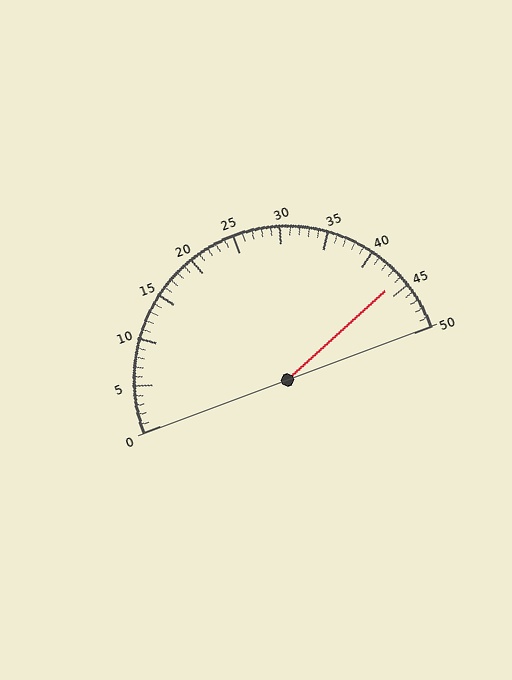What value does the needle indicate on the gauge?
The needle indicates approximately 44.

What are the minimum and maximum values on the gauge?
The gauge ranges from 0 to 50.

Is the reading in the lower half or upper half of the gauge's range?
The reading is in the upper half of the range (0 to 50).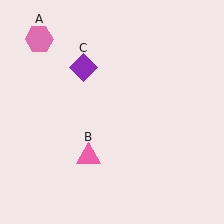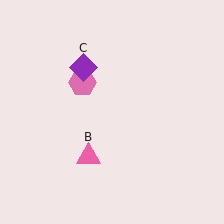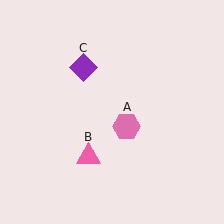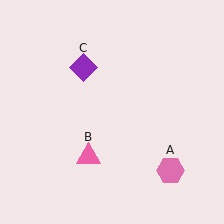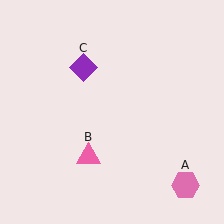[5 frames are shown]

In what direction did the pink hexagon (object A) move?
The pink hexagon (object A) moved down and to the right.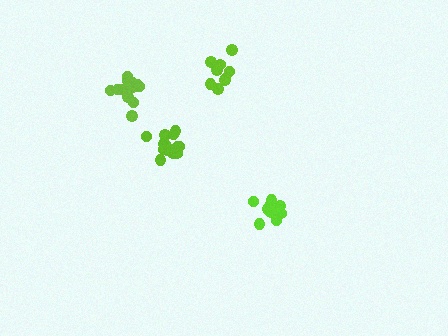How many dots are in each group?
Group 1: 9 dots, Group 2: 10 dots, Group 3: 13 dots, Group 4: 13 dots (45 total).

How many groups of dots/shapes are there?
There are 4 groups.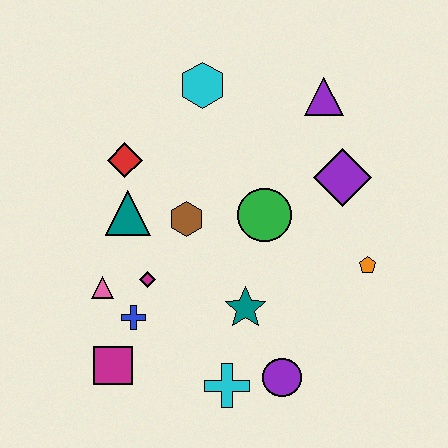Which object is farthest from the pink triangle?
The purple triangle is farthest from the pink triangle.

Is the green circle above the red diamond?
No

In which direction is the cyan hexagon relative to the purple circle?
The cyan hexagon is above the purple circle.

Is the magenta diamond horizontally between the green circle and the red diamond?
Yes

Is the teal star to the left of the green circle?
Yes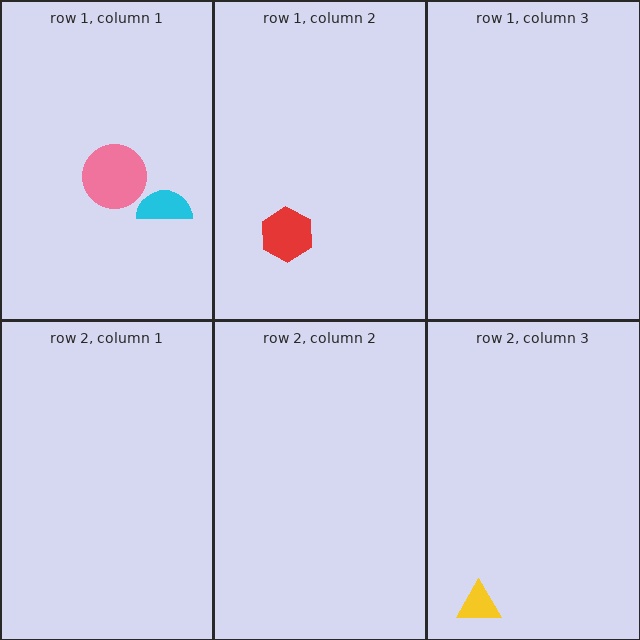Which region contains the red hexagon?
The row 1, column 2 region.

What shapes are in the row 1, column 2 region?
The red hexagon.